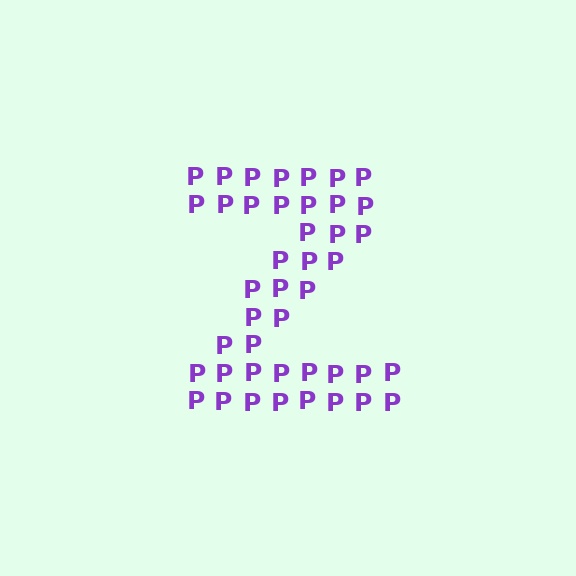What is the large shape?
The large shape is the letter Z.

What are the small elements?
The small elements are letter P's.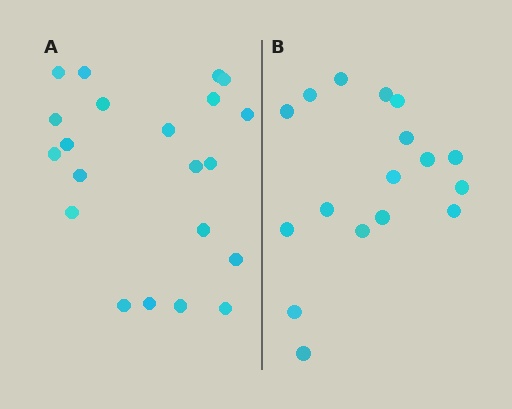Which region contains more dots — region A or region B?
Region A (the left region) has more dots.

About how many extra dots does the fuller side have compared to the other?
Region A has about 4 more dots than region B.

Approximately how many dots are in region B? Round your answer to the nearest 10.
About 20 dots. (The exact count is 17, which rounds to 20.)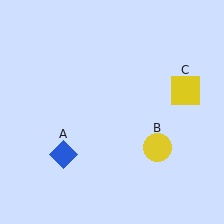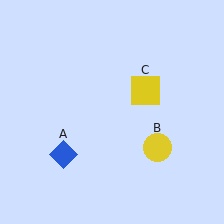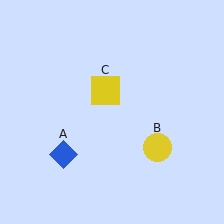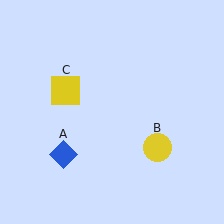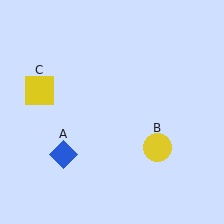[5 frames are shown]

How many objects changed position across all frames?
1 object changed position: yellow square (object C).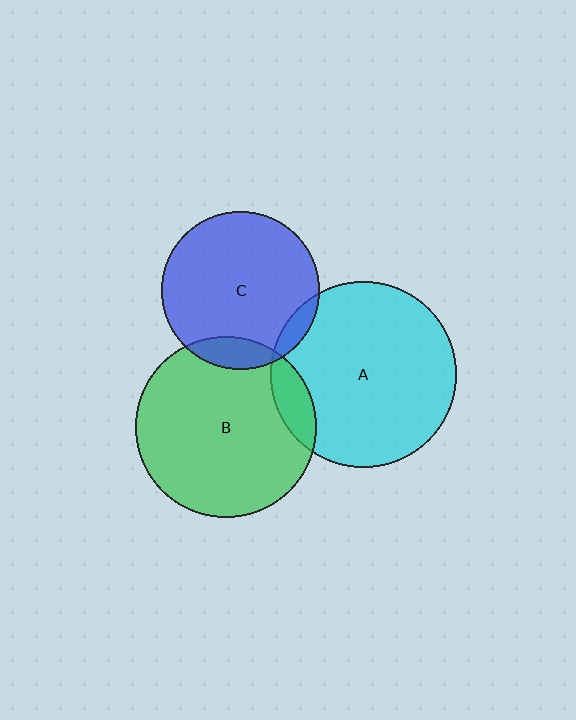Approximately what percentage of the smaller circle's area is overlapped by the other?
Approximately 10%.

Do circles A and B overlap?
Yes.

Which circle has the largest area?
Circle A (cyan).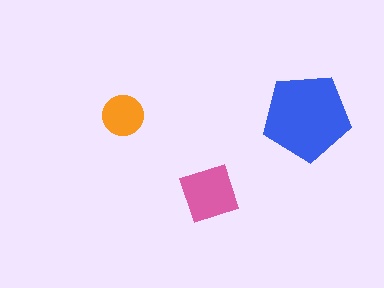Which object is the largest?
The blue pentagon.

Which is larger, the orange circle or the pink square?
The pink square.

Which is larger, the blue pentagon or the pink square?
The blue pentagon.